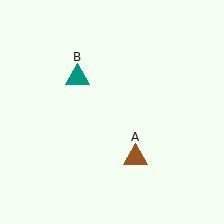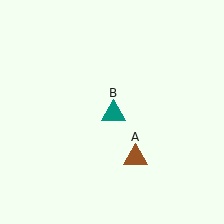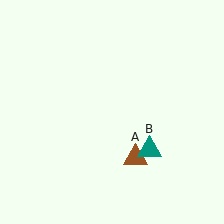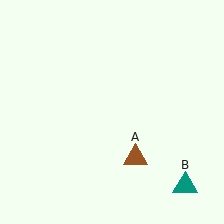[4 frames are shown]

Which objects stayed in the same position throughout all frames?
Brown triangle (object A) remained stationary.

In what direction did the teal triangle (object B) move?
The teal triangle (object B) moved down and to the right.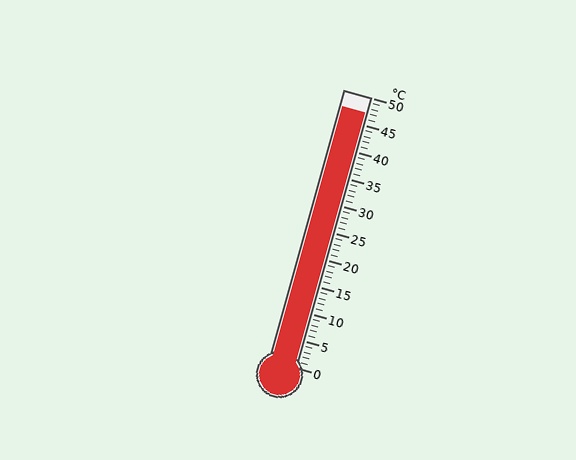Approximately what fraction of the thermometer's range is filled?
The thermometer is filled to approximately 95% of its range.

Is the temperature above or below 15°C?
The temperature is above 15°C.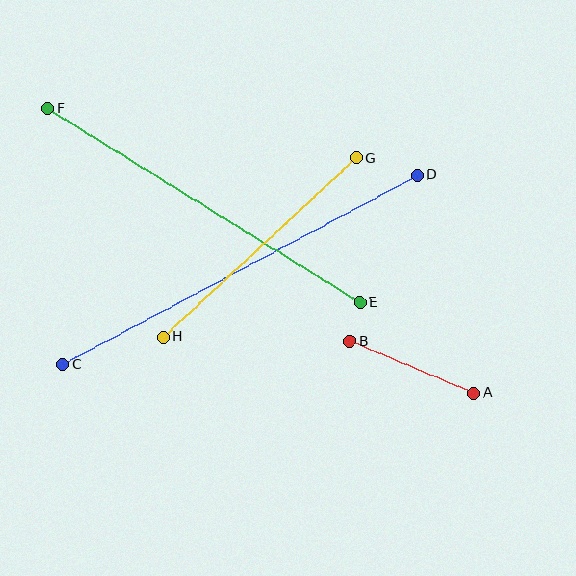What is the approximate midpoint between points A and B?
The midpoint is at approximately (412, 367) pixels.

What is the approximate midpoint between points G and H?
The midpoint is at approximately (260, 248) pixels.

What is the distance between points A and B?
The distance is approximately 135 pixels.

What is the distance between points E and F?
The distance is approximately 368 pixels.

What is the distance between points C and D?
The distance is approximately 402 pixels.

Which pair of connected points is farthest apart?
Points C and D are farthest apart.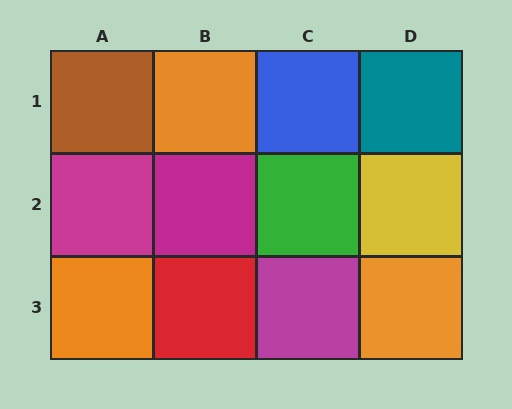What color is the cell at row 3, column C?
Magenta.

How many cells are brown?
1 cell is brown.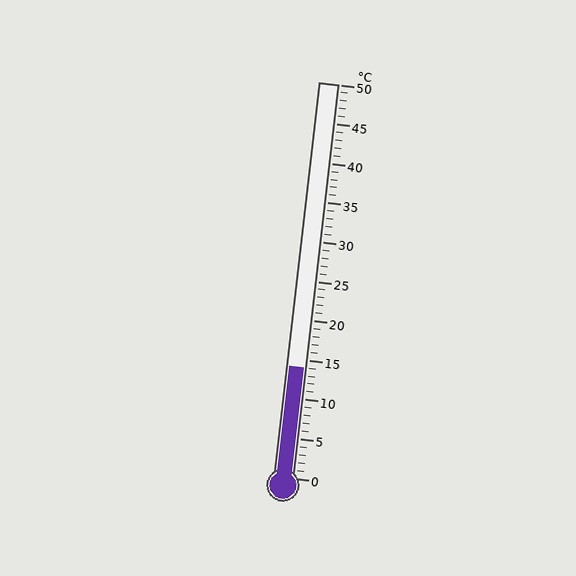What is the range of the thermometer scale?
The thermometer scale ranges from 0°C to 50°C.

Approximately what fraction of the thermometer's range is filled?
The thermometer is filled to approximately 30% of its range.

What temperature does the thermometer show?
The thermometer shows approximately 14°C.